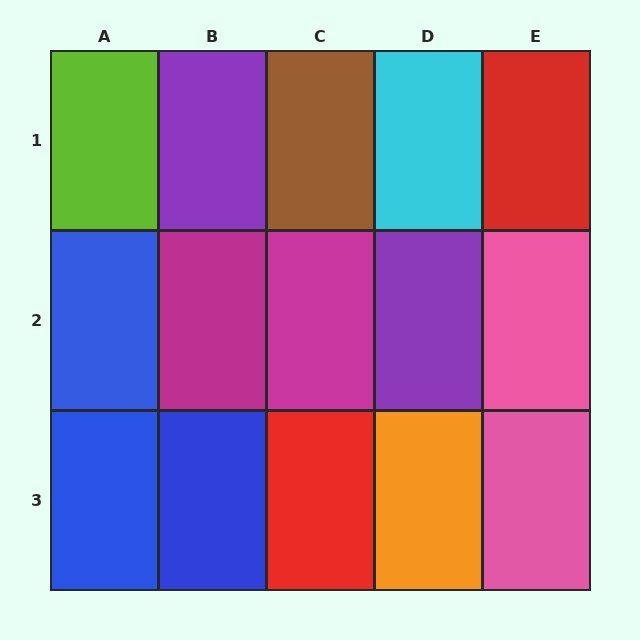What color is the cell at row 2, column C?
Magenta.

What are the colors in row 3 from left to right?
Blue, blue, red, orange, pink.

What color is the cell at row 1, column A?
Lime.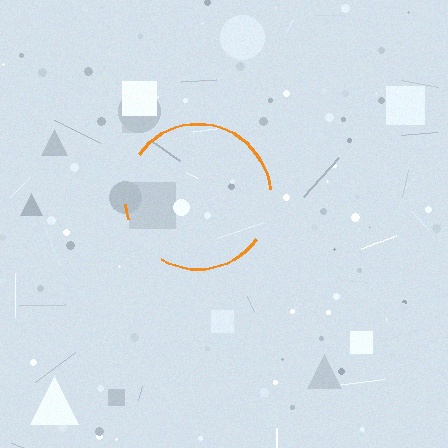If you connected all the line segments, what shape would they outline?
They would outline a circle.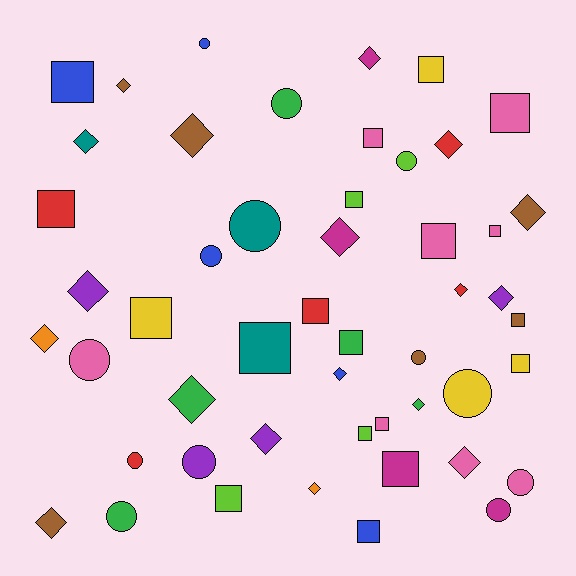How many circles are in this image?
There are 13 circles.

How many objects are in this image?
There are 50 objects.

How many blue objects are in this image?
There are 5 blue objects.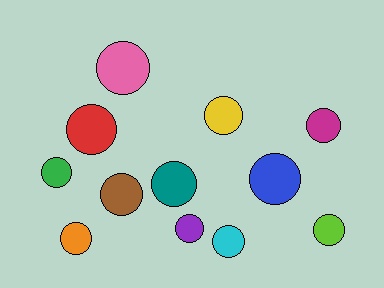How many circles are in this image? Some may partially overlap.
There are 12 circles.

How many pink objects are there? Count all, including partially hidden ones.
There is 1 pink object.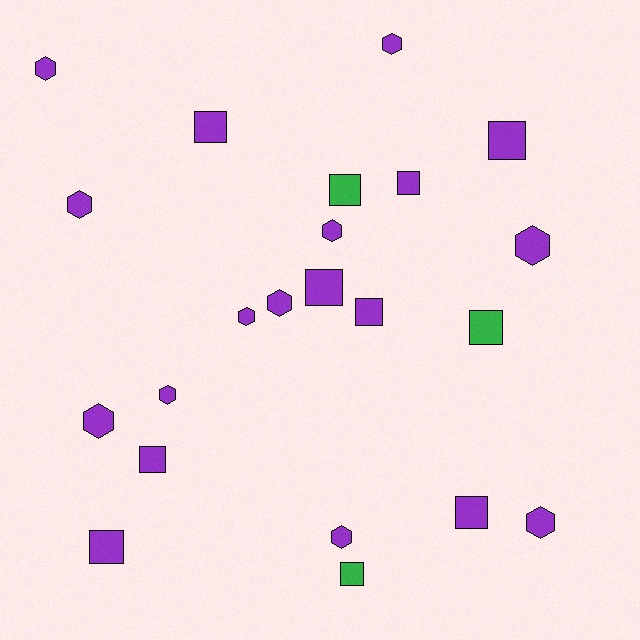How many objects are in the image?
There are 22 objects.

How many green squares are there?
There are 3 green squares.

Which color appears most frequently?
Purple, with 19 objects.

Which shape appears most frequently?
Hexagon, with 11 objects.